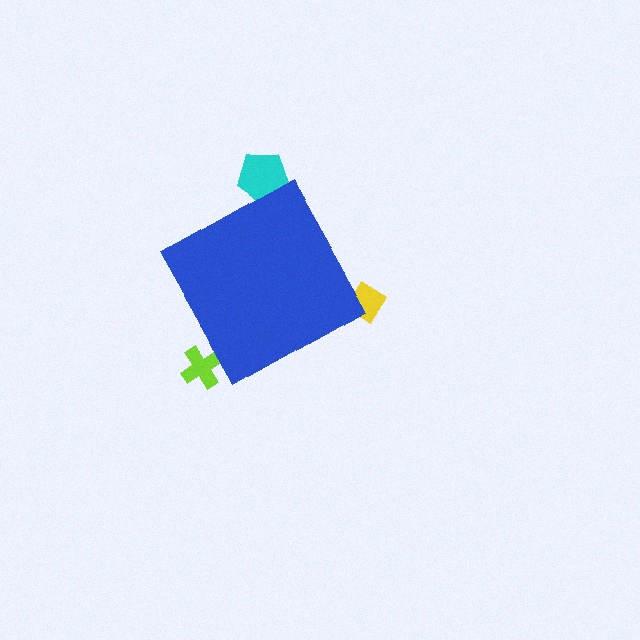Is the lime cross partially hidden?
Yes, the lime cross is partially hidden behind the blue diamond.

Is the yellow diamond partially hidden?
Yes, the yellow diamond is partially hidden behind the blue diamond.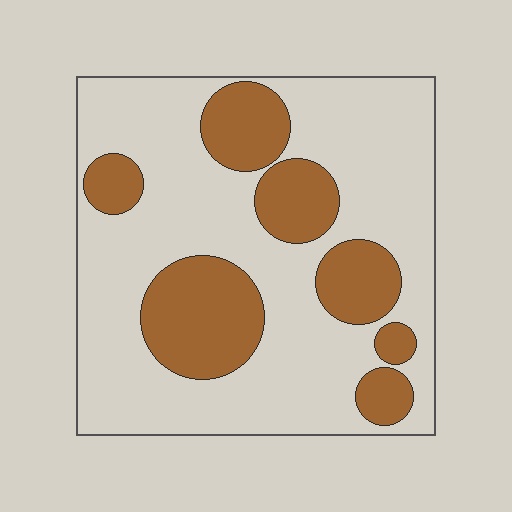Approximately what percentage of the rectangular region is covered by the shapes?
Approximately 30%.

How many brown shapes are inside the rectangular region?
7.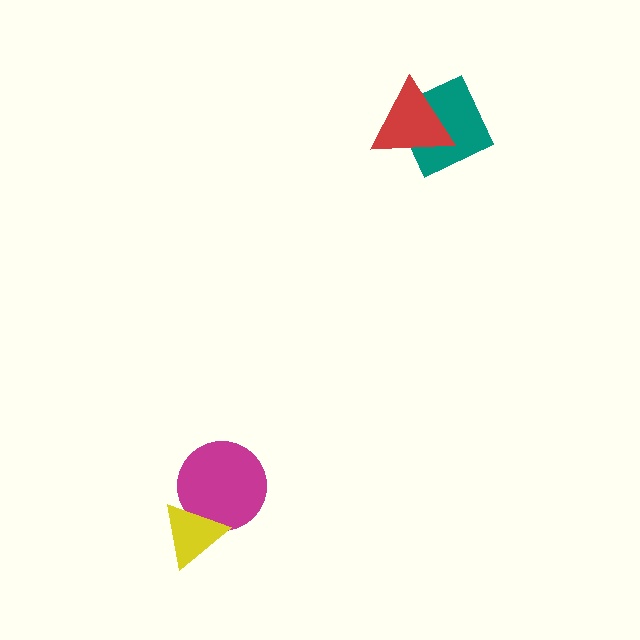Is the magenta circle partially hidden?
Yes, it is partially covered by another shape.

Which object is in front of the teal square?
The red triangle is in front of the teal square.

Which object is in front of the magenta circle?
The yellow triangle is in front of the magenta circle.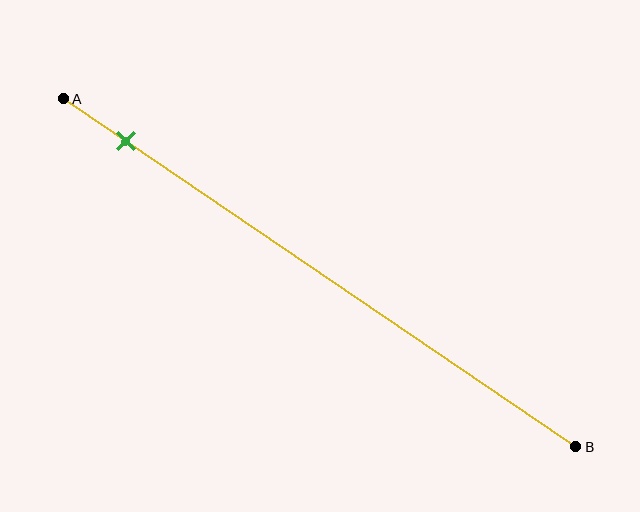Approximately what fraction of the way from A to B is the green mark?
The green mark is approximately 10% of the way from A to B.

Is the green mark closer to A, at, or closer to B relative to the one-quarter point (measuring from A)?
The green mark is closer to point A than the one-quarter point of segment AB.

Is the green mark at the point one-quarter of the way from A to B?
No, the mark is at about 10% from A, not at the 25% one-quarter point.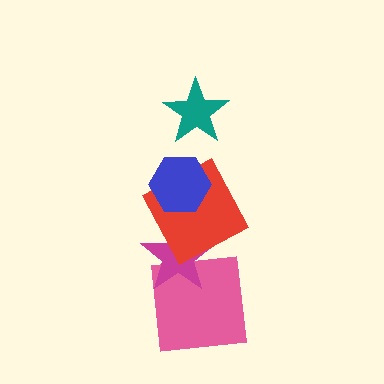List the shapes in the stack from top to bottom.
From top to bottom: the teal star, the blue hexagon, the red square, the magenta star, the pink square.